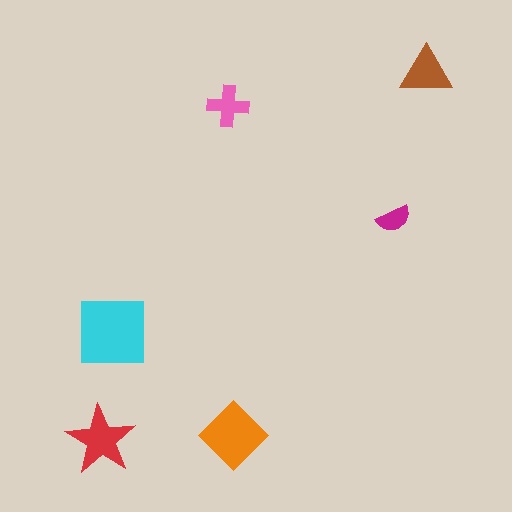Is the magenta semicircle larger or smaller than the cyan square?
Smaller.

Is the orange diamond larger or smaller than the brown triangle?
Larger.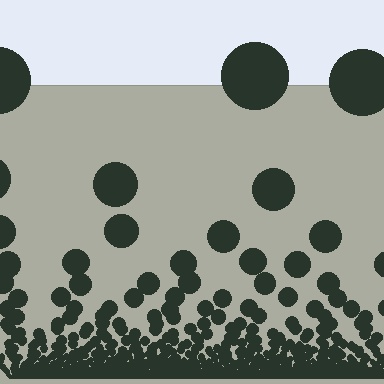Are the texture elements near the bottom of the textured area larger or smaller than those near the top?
Smaller. The gradient is inverted — elements near the bottom are smaller and denser.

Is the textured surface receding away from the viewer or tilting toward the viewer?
The surface appears to tilt toward the viewer. Texture elements get larger and sparser toward the top.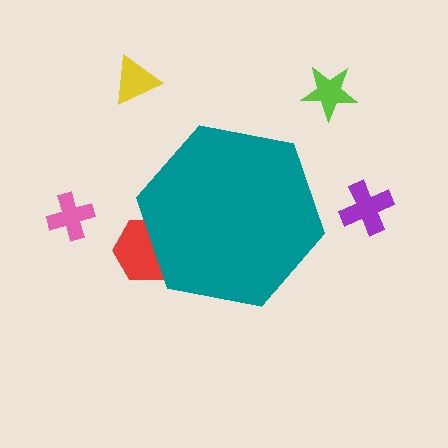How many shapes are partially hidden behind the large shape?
1 shape is partially hidden.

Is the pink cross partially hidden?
No, the pink cross is fully visible.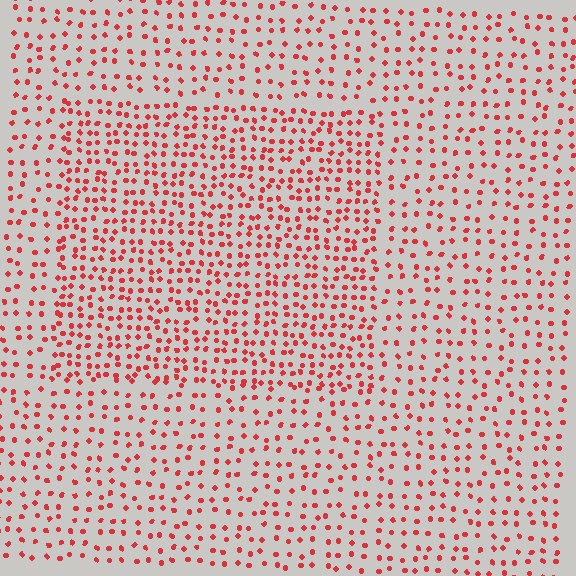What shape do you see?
I see a rectangle.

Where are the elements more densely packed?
The elements are more densely packed inside the rectangle boundary.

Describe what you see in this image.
The image contains small red elements arranged at two different densities. A rectangle-shaped region is visible where the elements are more densely packed than the surrounding area.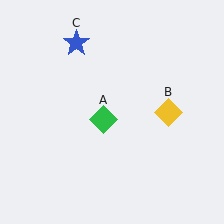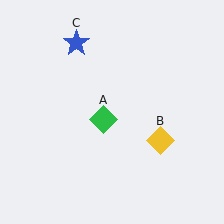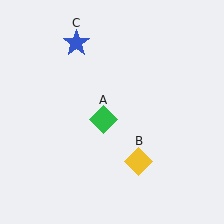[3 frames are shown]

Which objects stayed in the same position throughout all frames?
Green diamond (object A) and blue star (object C) remained stationary.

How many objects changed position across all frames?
1 object changed position: yellow diamond (object B).